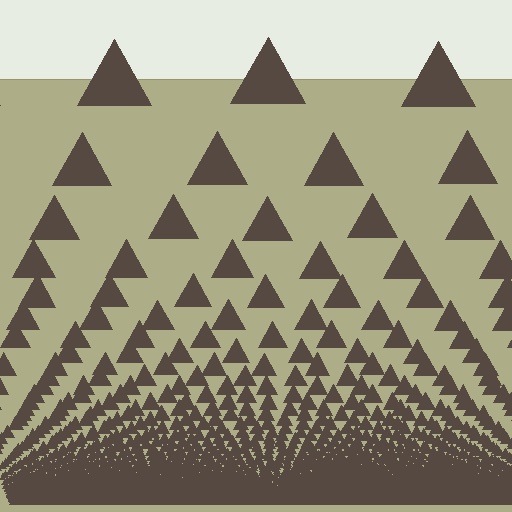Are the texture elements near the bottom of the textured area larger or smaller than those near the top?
Smaller. The gradient is inverted — elements near the bottom are smaller and denser.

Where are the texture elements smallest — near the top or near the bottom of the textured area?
Near the bottom.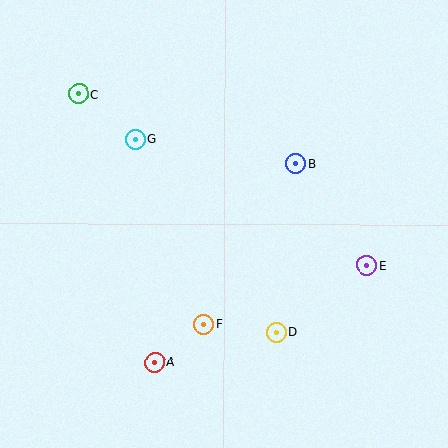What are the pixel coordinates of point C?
Point C is at (79, 94).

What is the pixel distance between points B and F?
The distance between B and F is 185 pixels.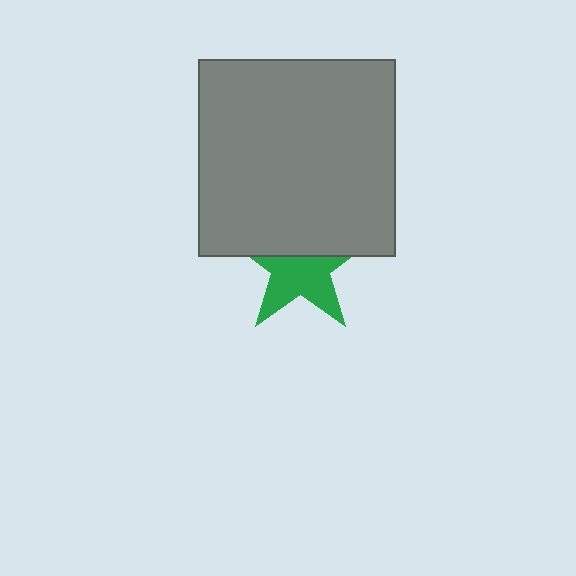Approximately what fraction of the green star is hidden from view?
Roughly 46% of the green star is hidden behind the gray square.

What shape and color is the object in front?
The object in front is a gray square.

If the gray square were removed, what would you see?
You would see the complete green star.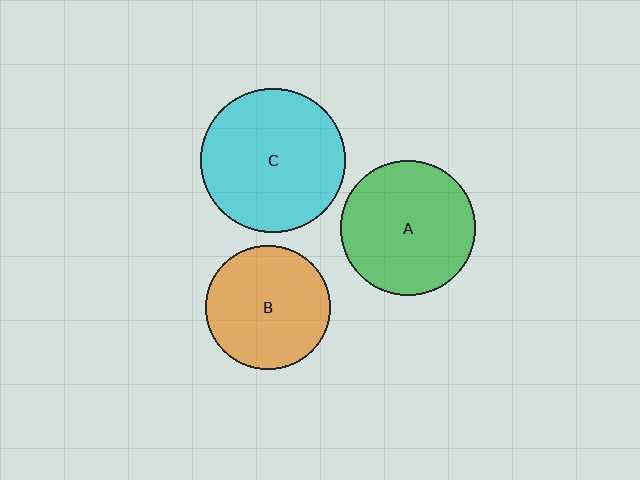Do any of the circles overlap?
No, none of the circles overlap.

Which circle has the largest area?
Circle C (cyan).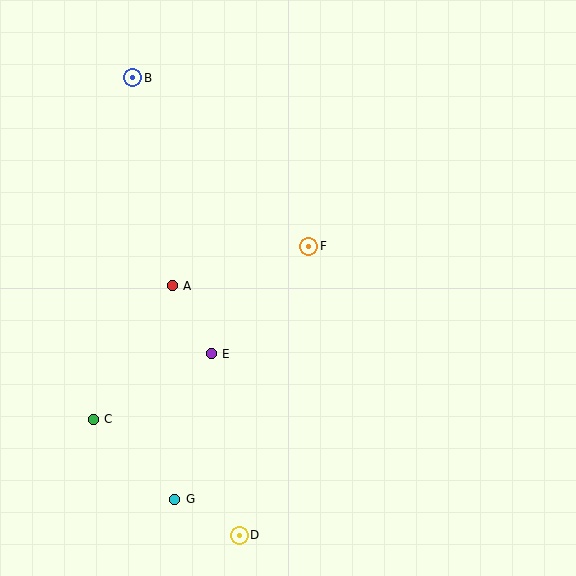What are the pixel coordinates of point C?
Point C is at (93, 419).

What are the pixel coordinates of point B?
Point B is at (133, 78).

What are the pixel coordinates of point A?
Point A is at (172, 286).